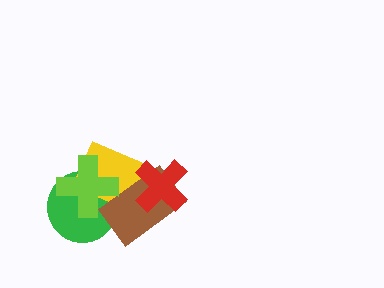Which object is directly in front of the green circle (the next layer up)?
The yellow rectangle is directly in front of the green circle.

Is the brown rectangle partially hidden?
Yes, it is partially covered by another shape.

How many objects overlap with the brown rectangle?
4 objects overlap with the brown rectangle.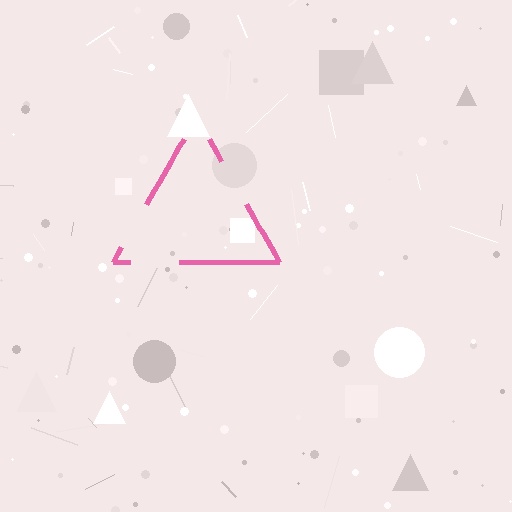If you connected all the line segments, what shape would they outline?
They would outline a triangle.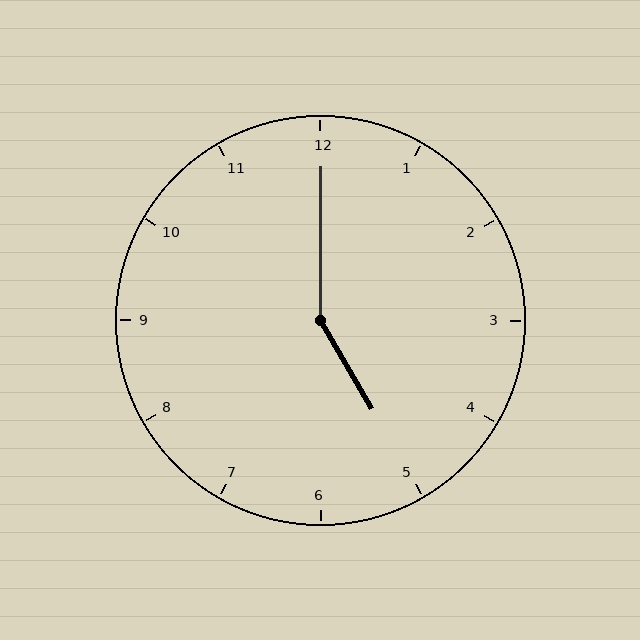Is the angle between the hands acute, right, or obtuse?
It is obtuse.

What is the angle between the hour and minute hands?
Approximately 150 degrees.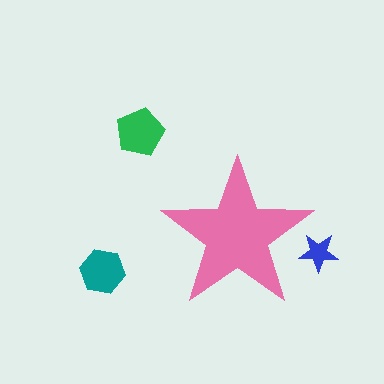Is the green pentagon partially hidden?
No, the green pentagon is fully visible.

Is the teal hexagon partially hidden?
No, the teal hexagon is fully visible.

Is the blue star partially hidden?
Yes, the blue star is partially hidden behind the pink star.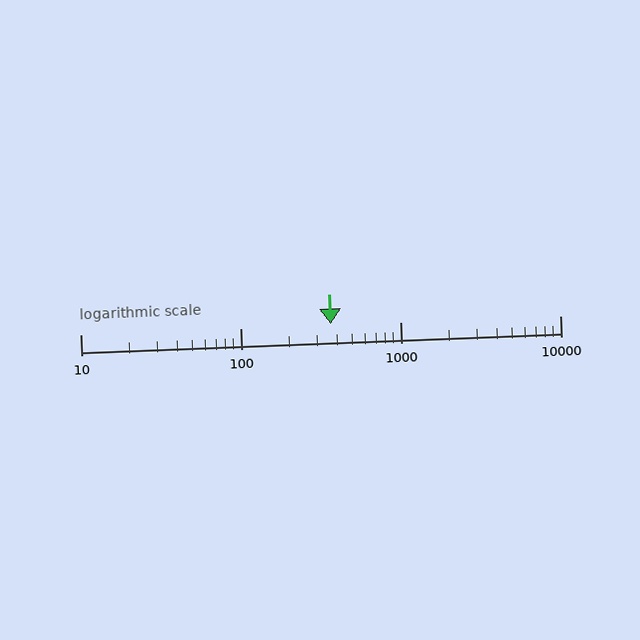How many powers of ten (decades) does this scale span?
The scale spans 3 decades, from 10 to 10000.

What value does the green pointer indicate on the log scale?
The pointer indicates approximately 370.